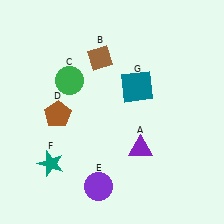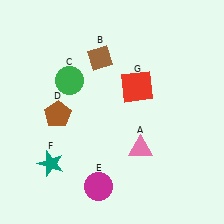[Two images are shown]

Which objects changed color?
A changed from purple to pink. E changed from purple to magenta. G changed from teal to red.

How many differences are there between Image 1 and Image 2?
There are 3 differences between the two images.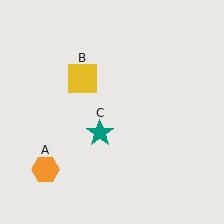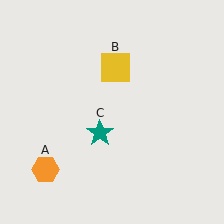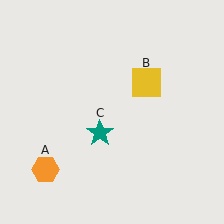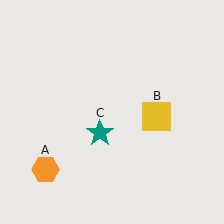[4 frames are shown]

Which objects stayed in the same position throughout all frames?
Orange hexagon (object A) and teal star (object C) remained stationary.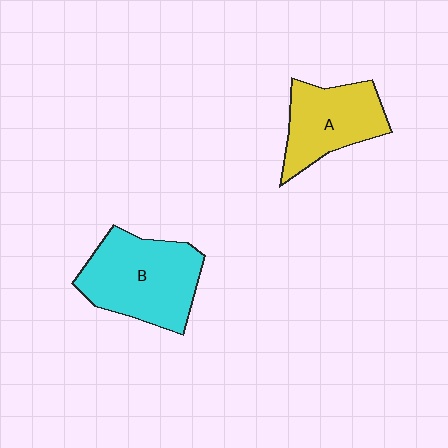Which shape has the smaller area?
Shape A (yellow).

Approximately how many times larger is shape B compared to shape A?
Approximately 1.3 times.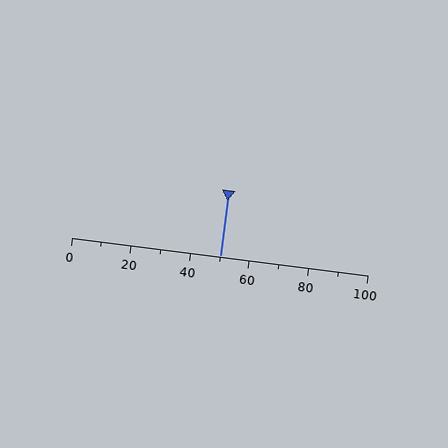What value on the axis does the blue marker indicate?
The marker indicates approximately 50.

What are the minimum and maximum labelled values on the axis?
The axis runs from 0 to 100.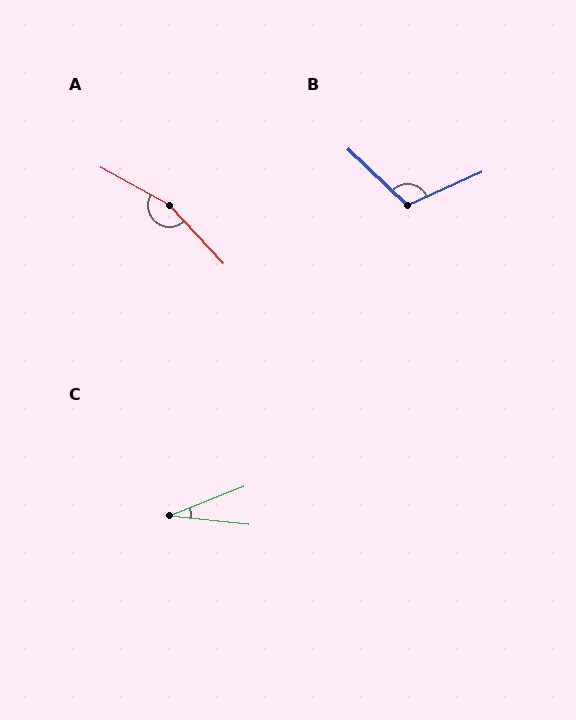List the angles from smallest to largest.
C (27°), B (112°), A (161°).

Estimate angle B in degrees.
Approximately 112 degrees.